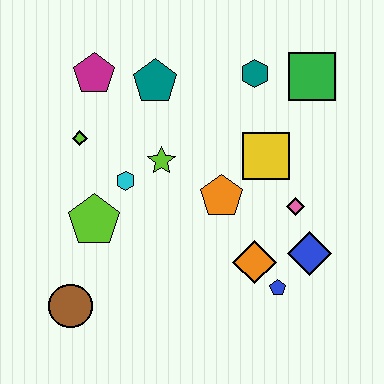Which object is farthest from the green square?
The brown circle is farthest from the green square.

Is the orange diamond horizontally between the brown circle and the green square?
Yes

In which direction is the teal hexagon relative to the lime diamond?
The teal hexagon is to the right of the lime diamond.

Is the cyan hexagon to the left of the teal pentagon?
Yes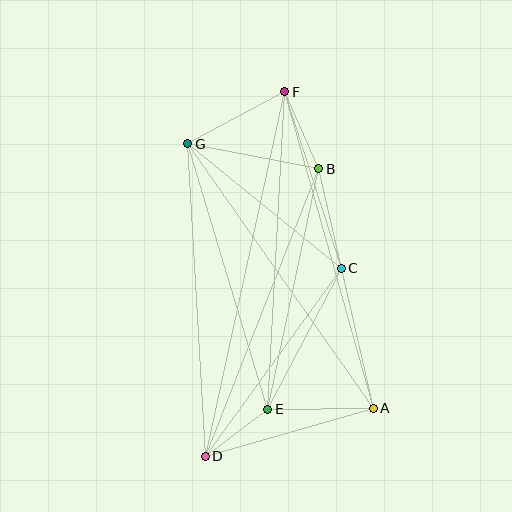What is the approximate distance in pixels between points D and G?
The distance between D and G is approximately 313 pixels.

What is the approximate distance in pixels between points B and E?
The distance between B and E is approximately 246 pixels.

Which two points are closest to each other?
Points D and E are closest to each other.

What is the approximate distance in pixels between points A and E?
The distance between A and E is approximately 105 pixels.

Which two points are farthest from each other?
Points D and F are farthest from each other.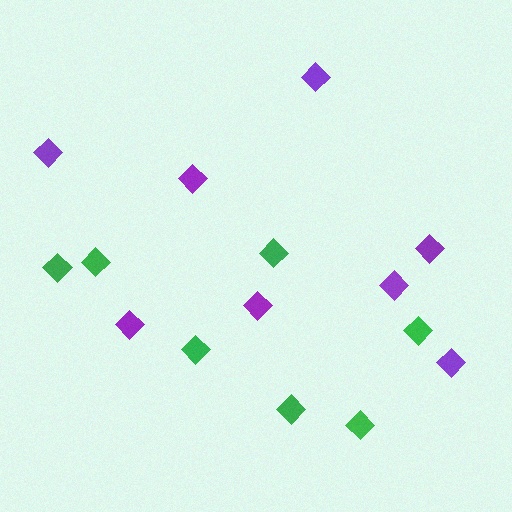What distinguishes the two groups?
There are 2 groups: one group of purple diamonds (8) and one group of green diamonds (7).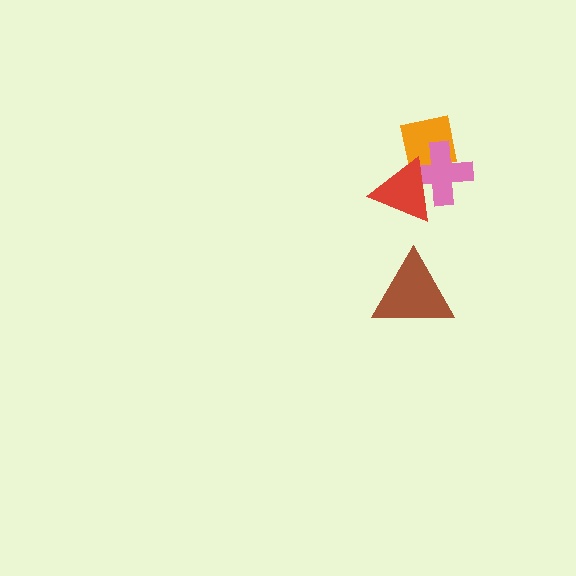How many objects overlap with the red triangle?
2 objects overlap with the red triangle.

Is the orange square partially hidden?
Yes, it is partially covered by another shape.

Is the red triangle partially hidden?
No, no other shape covers it.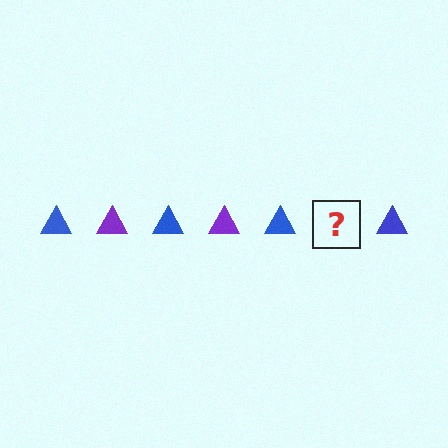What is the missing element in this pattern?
The missing element is a purple triangle.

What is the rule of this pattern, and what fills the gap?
The rule is that the pattern cycles through blue, purple triangles. The gap should be filled with a purple triangle.